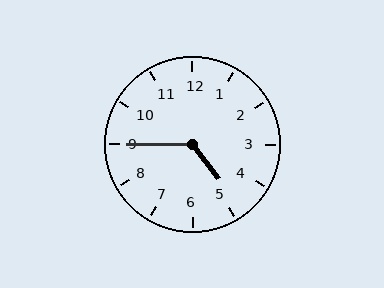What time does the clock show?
4:45.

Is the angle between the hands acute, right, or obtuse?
It is obtuse.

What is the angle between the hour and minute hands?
Approximately 128 degrees.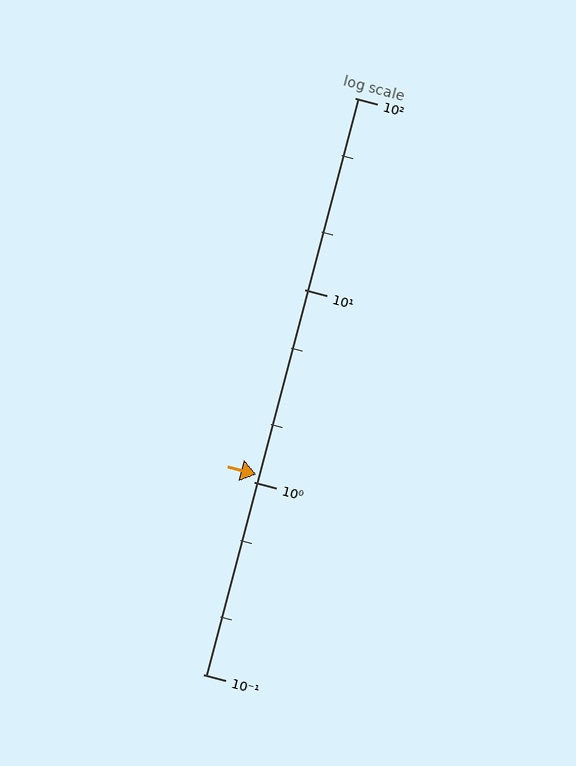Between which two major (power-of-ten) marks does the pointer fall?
The pointer is between 1 and 10.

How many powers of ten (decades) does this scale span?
The scale spans 3 decades, from 0.1 to 100.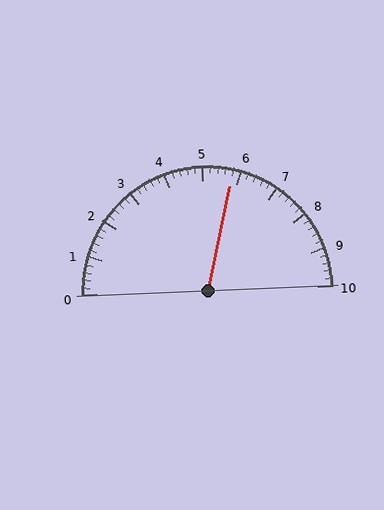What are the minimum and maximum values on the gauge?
The gauge ranges from 0 to 10.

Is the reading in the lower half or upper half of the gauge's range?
The reading is in the upper half of the range (0 to 10).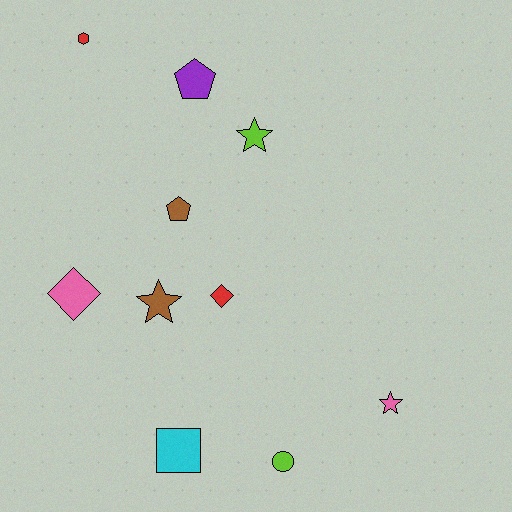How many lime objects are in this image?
There are 2 lime objects.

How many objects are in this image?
There are 10 objects.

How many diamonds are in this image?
There are 2 diamonds.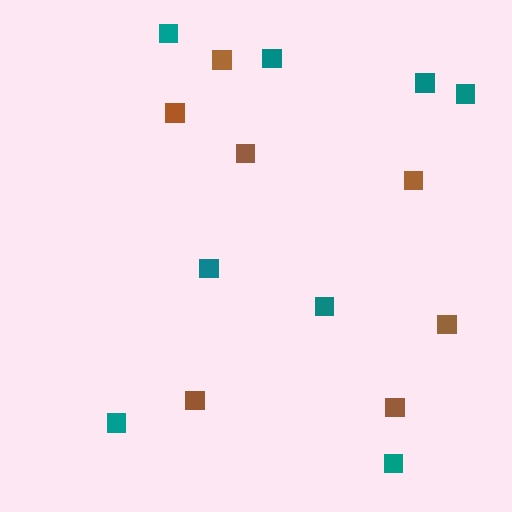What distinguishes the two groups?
There are 2 groups: one group of teal squares (8) and one group of brown squares (7).